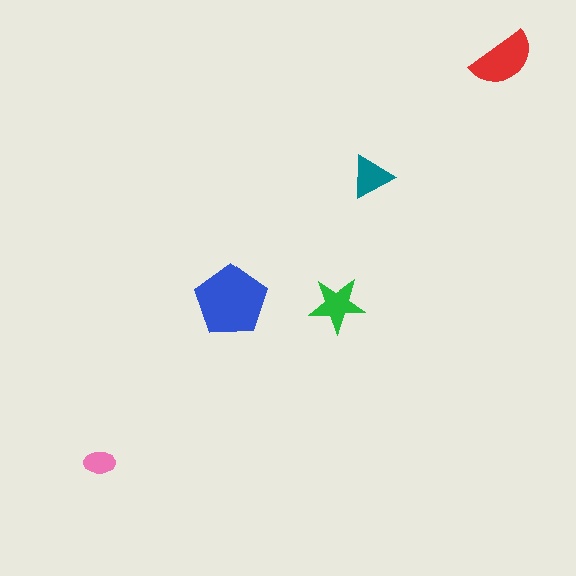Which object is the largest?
The blue pentagon.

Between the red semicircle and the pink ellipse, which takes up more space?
The red semicircle.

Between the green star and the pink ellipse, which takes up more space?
The green star.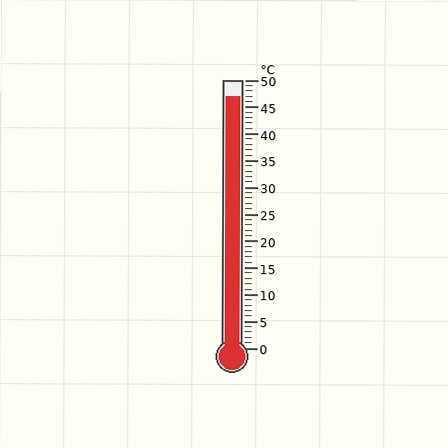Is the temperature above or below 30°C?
The temperature is above 30°C.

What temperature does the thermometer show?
The thermometer shows approximately 47°C.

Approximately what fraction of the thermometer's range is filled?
The thermometer is filled to approximately 95% of its range.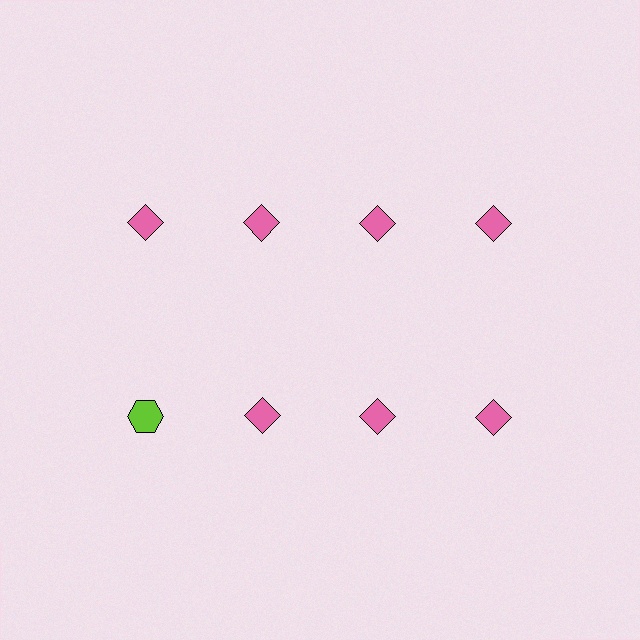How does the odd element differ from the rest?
It differs in both color (lime instead of pink) and shape (hexagon instead of diamond).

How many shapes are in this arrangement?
There are 8 shapes arranged in a grid pattern.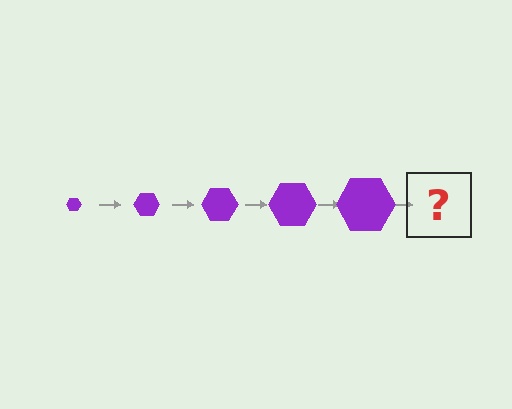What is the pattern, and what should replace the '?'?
The pattern is that the hexagon gets progressively larger each step. The '?' should be a purple hexagon, larger than the previous one.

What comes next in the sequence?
The next element should be a purple hexagon, larger than the previous one.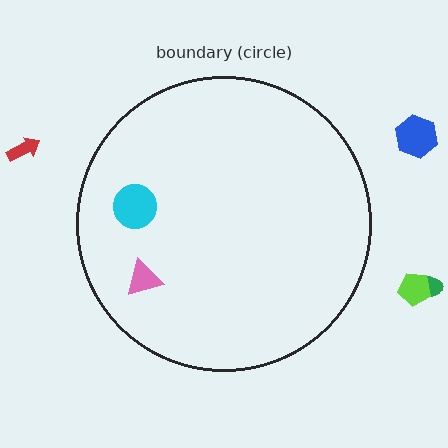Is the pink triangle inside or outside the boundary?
Inside.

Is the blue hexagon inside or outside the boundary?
Outside.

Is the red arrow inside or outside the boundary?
Outside.